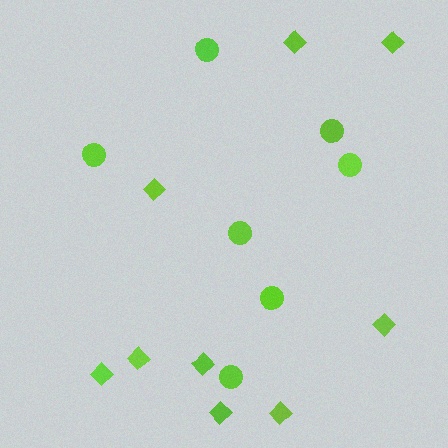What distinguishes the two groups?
There are 2 groups: one group of circles (7) and one group of diamonds (9).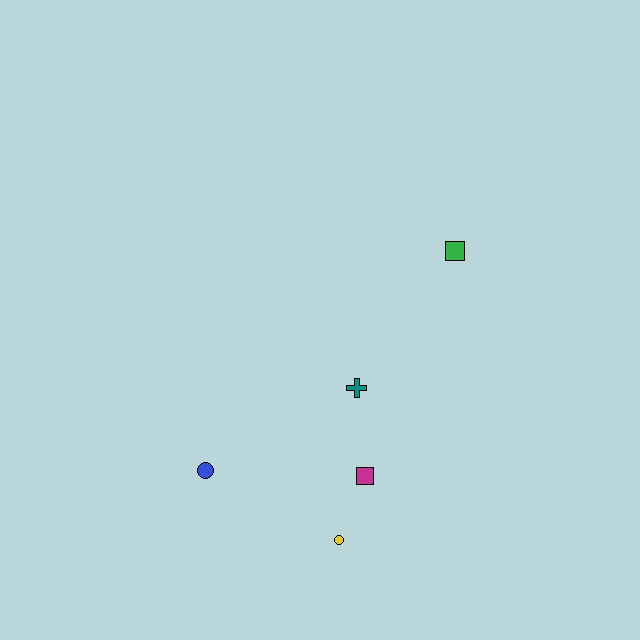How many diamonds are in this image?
There are no diamonds.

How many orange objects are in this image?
There are no orange objects.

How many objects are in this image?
There are 5 objects.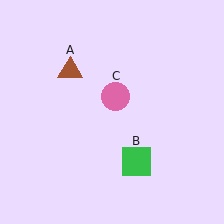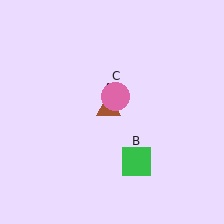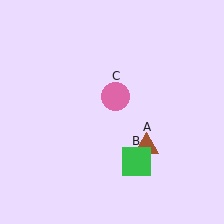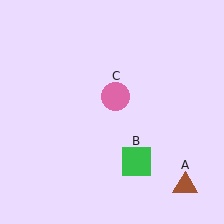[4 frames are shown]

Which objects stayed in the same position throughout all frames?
Green square (object B) and pink circle (object C) remained stationary.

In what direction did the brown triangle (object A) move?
The brown triangle (object A) moved down and to the right.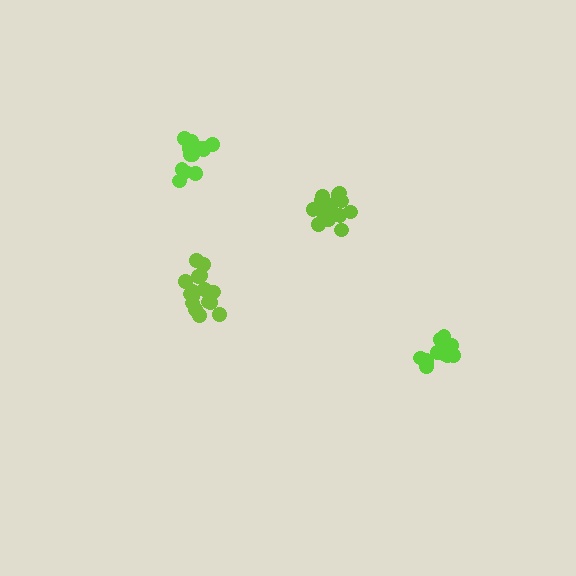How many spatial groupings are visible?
There are 4 spatial groupings.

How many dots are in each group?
Group 1: 13 dots, Group 2: 17 dots, Group 3: 13 dots, Group 4: 17 dots (60 total).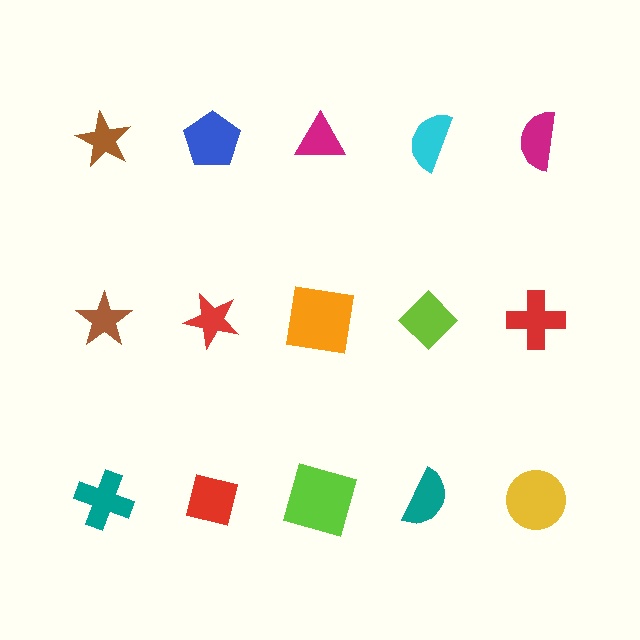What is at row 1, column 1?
A brown star.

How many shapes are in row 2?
5 shapes.